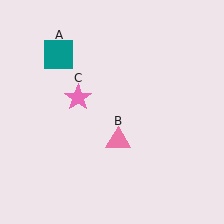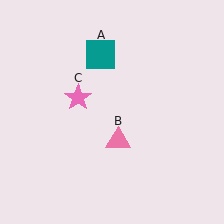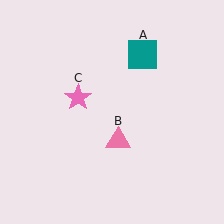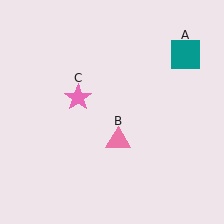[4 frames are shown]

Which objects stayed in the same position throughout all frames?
Pink triangle (object B) and pink star (object C) remained stationary.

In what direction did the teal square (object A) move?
The teal square (object A) moved right.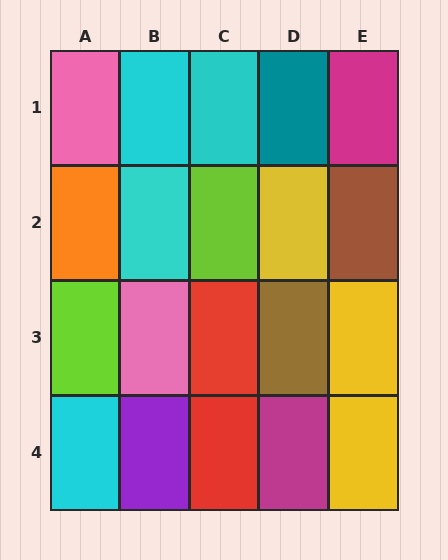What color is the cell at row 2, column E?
Brown.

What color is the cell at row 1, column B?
Cyan.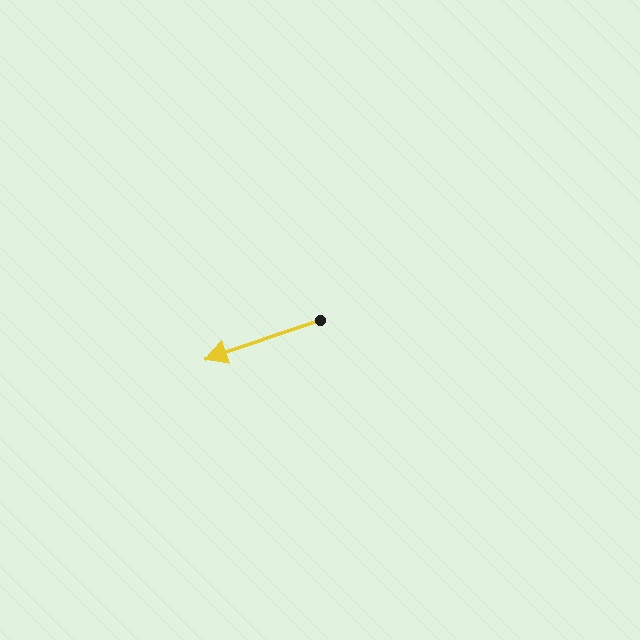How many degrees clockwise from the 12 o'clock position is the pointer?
Approximately 251 degrees.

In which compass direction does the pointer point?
West.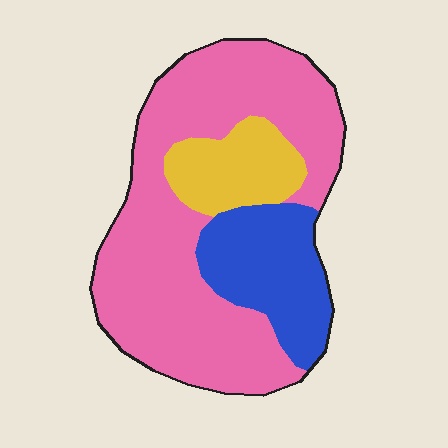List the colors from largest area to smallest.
From largest to smallest: pink, blue, yellow.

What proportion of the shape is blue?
Blue takes up about one fifth (1/5) of the shape.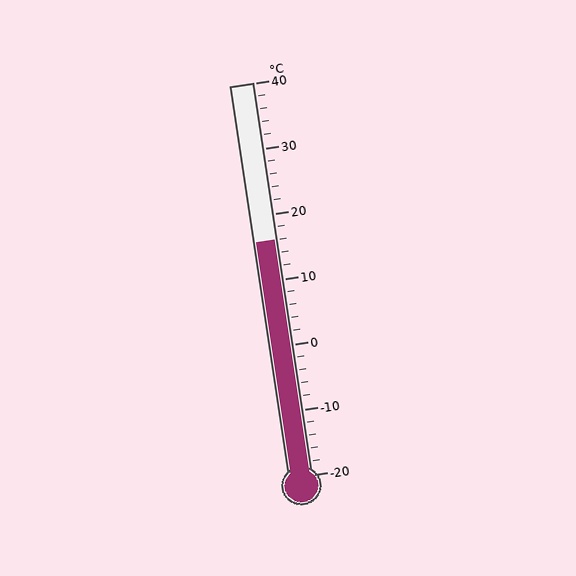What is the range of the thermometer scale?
The thermometer scale ranges from -20°C to 40°C.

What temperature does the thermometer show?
The thermometer shows approximately 16°C.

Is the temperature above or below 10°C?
The temperature is above 10°C.